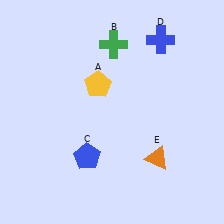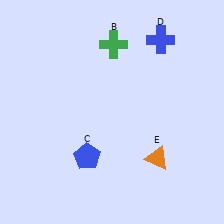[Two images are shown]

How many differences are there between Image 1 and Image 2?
There is 1 difference between the two images.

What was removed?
The yellow pentagon (A) was removed in Image 2.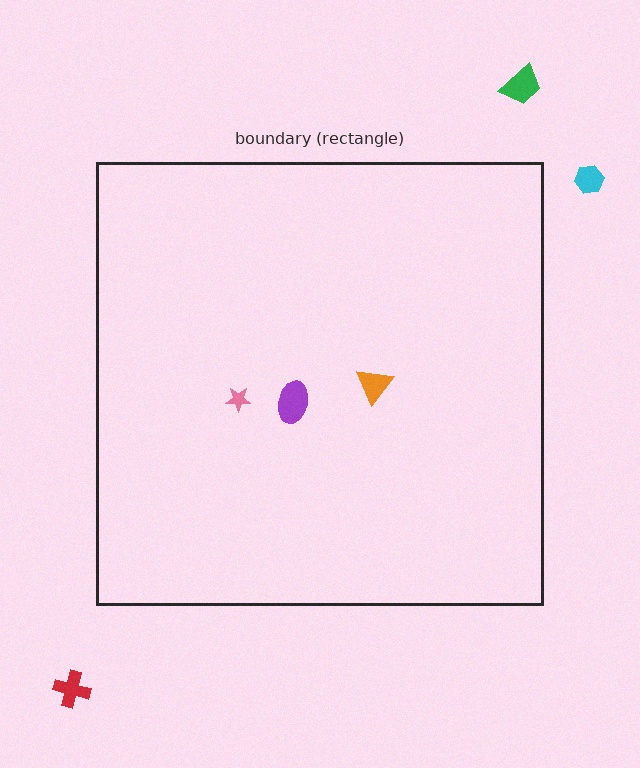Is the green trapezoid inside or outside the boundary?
Outside.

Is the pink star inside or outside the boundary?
Inside.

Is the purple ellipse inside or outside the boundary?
Inside.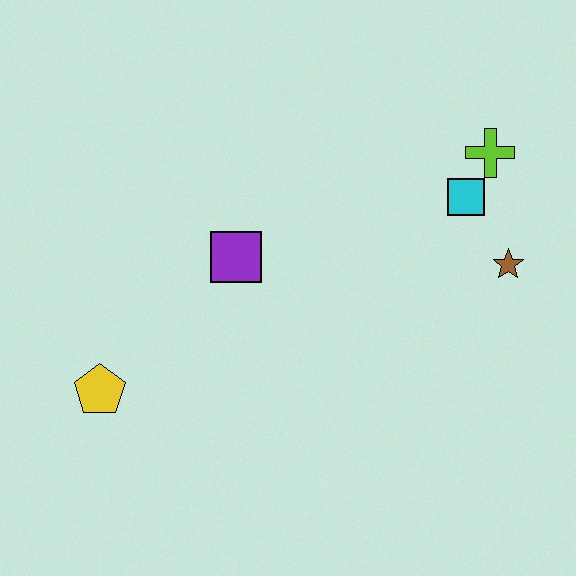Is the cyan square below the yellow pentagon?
No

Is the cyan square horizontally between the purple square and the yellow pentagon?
No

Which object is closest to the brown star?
The cyan square is closest to the brown star.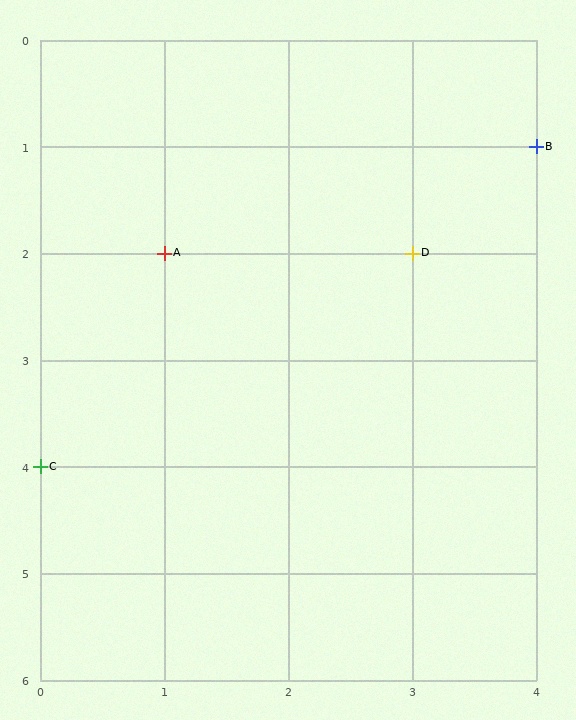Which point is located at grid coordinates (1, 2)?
Point A is at (1, 2).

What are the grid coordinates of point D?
Point D is at grid coordinates (3, 2).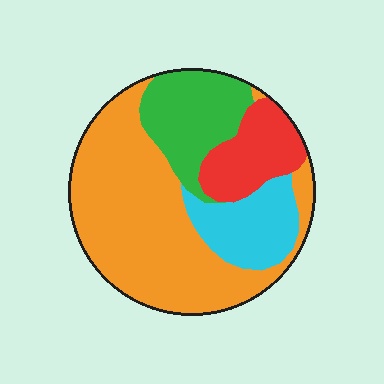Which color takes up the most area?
Orange, at roughly 55%.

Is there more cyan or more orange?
Orange.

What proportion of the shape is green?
Green covers about 20% of the shape.